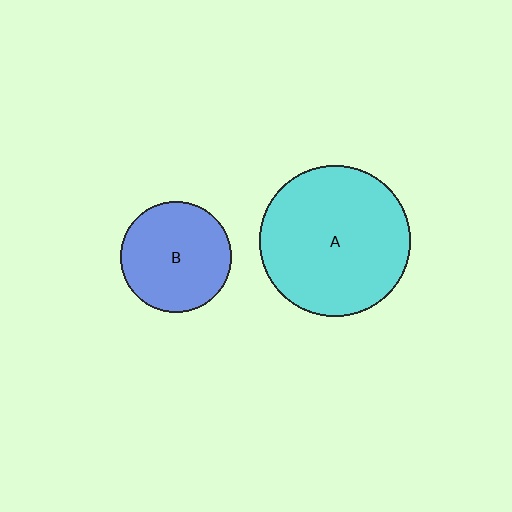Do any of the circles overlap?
No, none of the circles overlap.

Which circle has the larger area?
Circle A (cyan).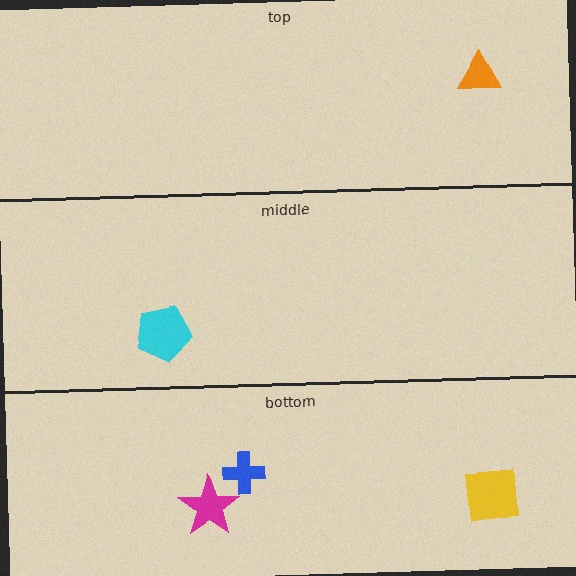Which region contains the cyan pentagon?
The middle region.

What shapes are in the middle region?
The cyan pentagon.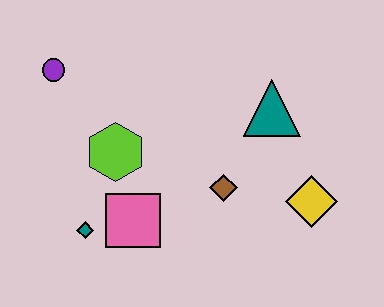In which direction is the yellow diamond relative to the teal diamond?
The yellow diamond is to the right of the teal diamond.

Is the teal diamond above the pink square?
No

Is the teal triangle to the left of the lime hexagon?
No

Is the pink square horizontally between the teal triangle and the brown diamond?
No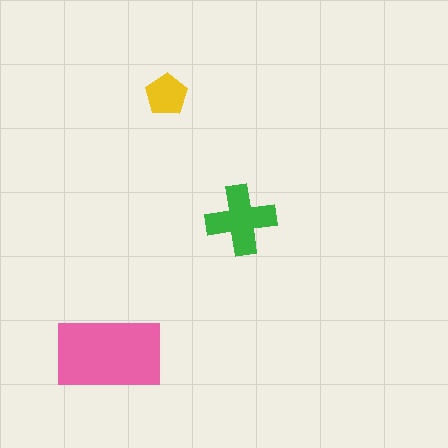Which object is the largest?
The pink rectangle.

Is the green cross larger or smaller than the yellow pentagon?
Larger.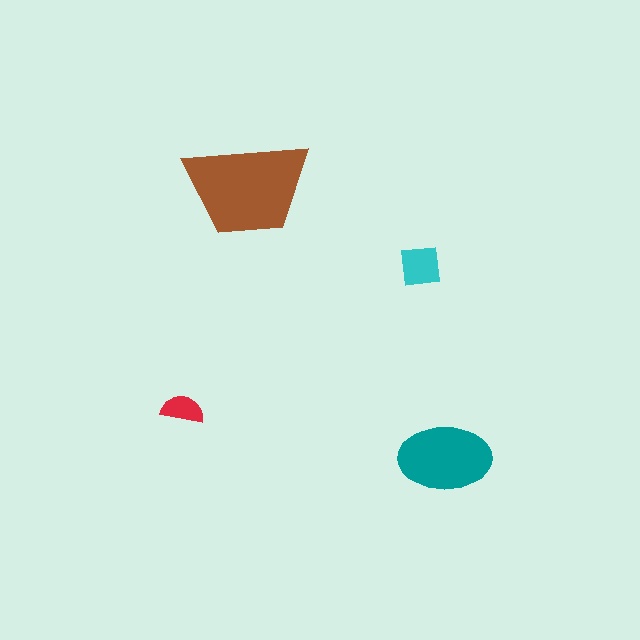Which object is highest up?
The brown trapezoid is topmost.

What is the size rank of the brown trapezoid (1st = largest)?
1st.